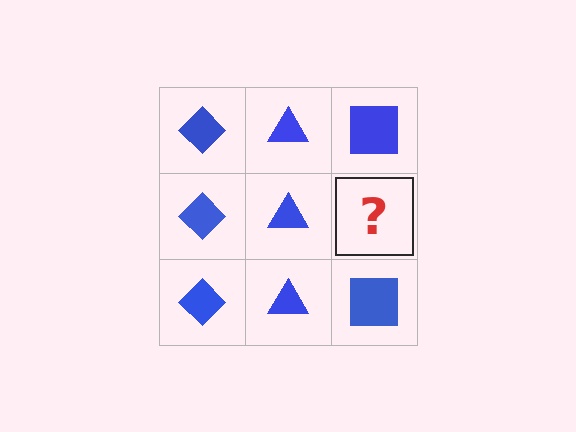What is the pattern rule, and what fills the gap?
The rule is that each column has a consistent shape. The gap should be filled with a blue square.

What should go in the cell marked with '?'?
The missing cell should contain a blue square.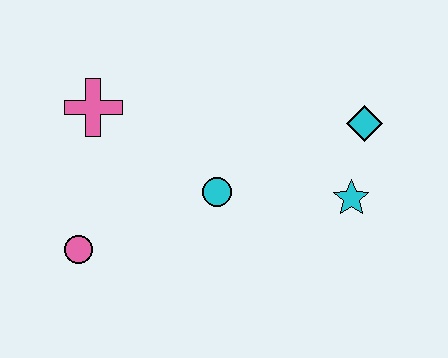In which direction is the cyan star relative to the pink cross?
The cyan star is to the right of the pink cross.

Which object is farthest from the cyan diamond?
The pink circle is farthest from the cyan diamond.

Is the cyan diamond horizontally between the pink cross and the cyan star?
No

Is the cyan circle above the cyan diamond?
No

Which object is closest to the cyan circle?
The cyan star is closest to the cyan circle.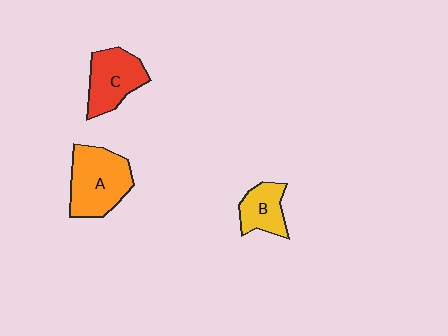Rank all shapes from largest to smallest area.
From largest to smallest: A (orange), C (red), B (yellow).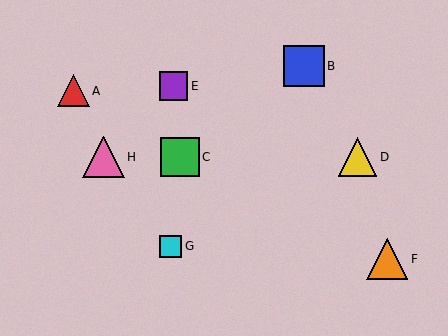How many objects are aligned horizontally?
3 objects (C, D, H) are aligned horizontally.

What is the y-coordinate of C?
Object C is at y≈157.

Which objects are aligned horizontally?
Objects C, D, H are aligned horizontally.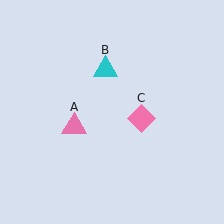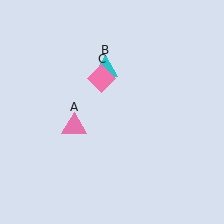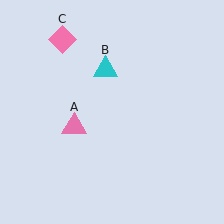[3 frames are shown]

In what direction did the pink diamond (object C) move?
The pink diamond (object C) moved up and to the left.